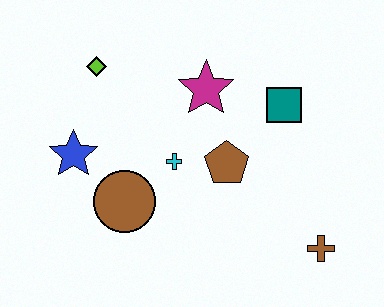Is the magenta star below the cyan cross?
No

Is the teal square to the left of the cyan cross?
No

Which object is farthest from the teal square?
The blue star is farthest from the teal square.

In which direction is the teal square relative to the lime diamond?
The teal square is to the right of the lime diamond.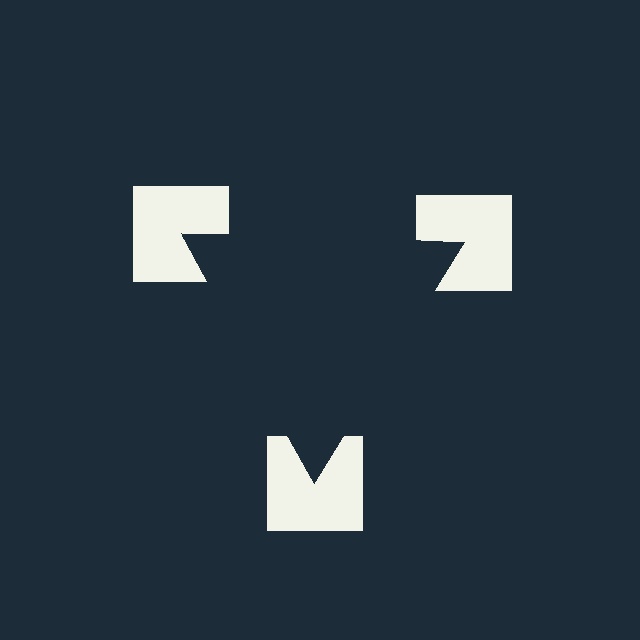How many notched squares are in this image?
There are 3 — one at each vertex of the illusory triangle.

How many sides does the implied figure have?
3 sides.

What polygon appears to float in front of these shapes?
An illusory triangle — its edges are inferred from the aligned wedge cuts in the notched squares, not physically drawn.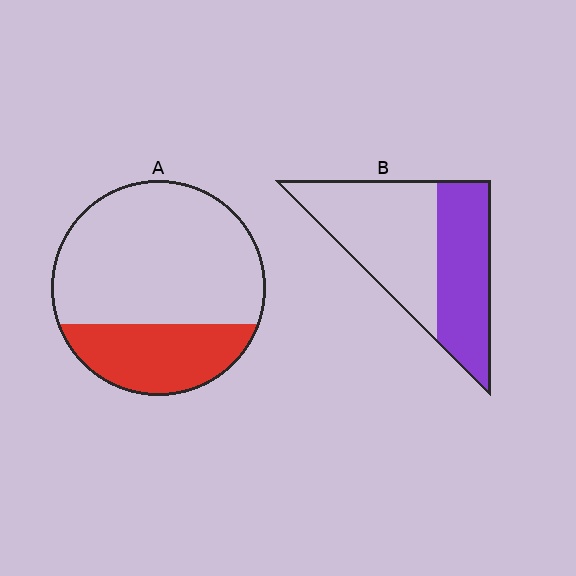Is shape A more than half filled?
No.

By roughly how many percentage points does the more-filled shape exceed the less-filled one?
By roughly 15 percentage points (B over A).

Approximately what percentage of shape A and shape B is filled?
A is approximately 30% and B is approximately 45%.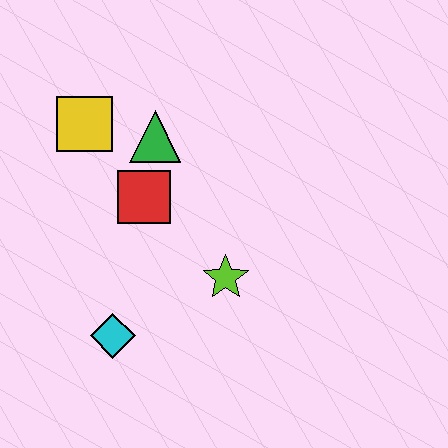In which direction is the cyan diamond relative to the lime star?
The cyan diamond is to the left of the lime star.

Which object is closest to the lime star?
The red square is closest to the lime star.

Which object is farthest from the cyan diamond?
The yellow square is farthest from the cyan diamond.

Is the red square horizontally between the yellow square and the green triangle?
Yes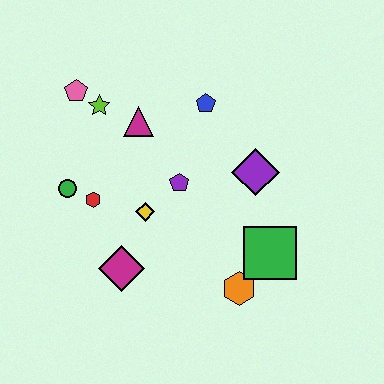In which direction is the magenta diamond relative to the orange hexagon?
The magenta diamond is to the left of the orange hexagon.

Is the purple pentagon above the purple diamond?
No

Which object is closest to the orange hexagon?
The green square is closest to the orange hexagon.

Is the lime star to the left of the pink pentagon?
No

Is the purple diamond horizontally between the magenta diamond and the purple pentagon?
No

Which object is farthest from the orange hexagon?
The pink pentagon is farthest from the orange hexagon.